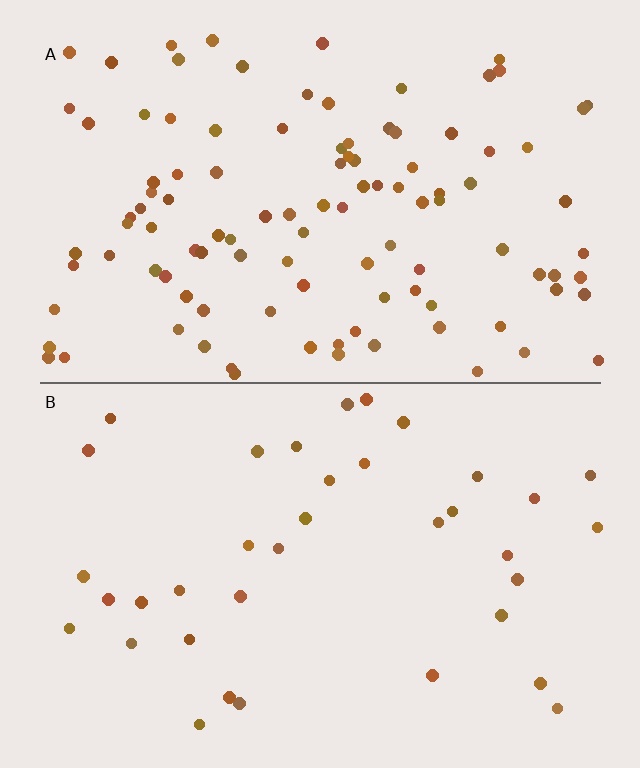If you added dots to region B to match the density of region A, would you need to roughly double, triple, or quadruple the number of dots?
Approximately triple.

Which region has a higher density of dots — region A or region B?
A (the top).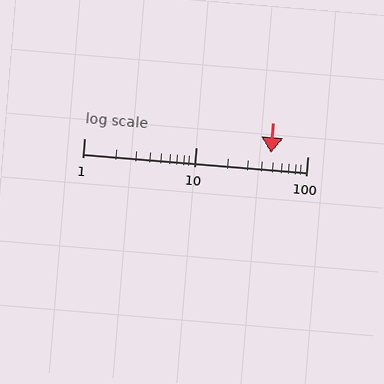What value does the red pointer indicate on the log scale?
The pointer indicates approximately 47.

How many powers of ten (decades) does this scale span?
The scale spans 2 decades, from 1 to 100.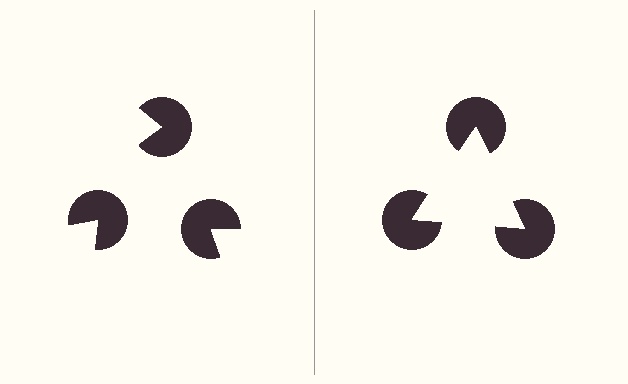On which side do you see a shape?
An illusory triangle appears on the right side. On the left side the wedge cuts are rotated, so no coherent shape forms.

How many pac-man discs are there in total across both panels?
6 — 3 on each side.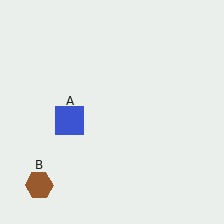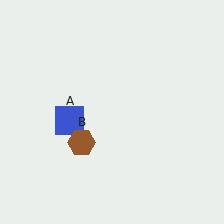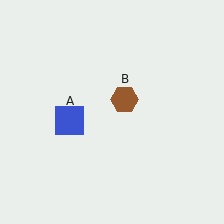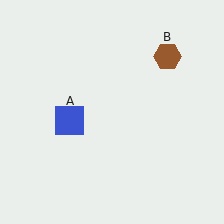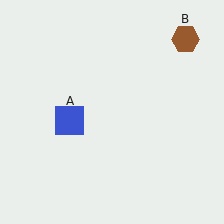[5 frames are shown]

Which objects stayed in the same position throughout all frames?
Blue square (object A) remained stationary.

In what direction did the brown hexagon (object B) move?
The brown hexagon (object B) moved up and to the right.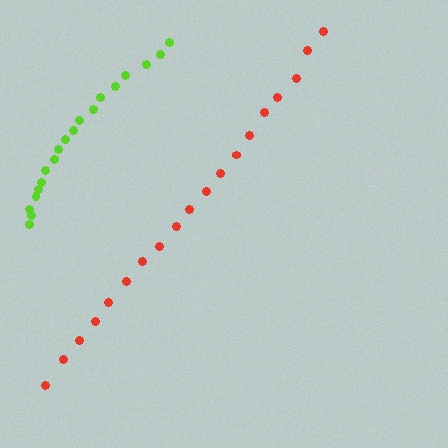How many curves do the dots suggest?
There are 2 distinct paths.